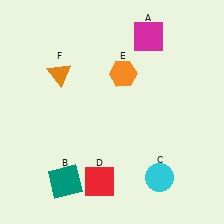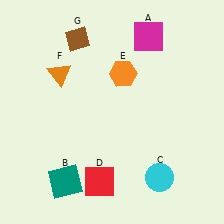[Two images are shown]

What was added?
A brown diamond (G) was added in Image 2.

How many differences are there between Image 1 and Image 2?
There is 1 difference between the two images.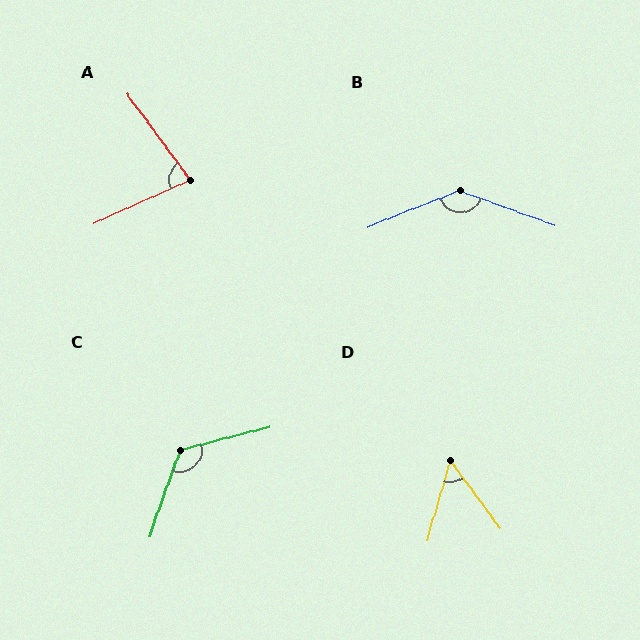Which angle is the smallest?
D, at approximately 53 degrees.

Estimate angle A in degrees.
Approximately 78 degrees.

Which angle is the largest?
B, at approximately 138 degrees.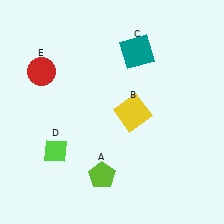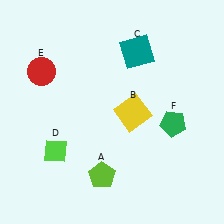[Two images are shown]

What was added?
A green pentagon (F) was added in Image 2.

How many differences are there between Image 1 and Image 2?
There is 1 difference between the two images.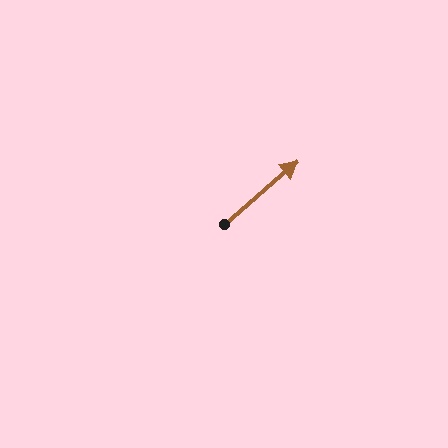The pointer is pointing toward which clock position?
Roughly 2 o'clock.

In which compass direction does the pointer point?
Northeast.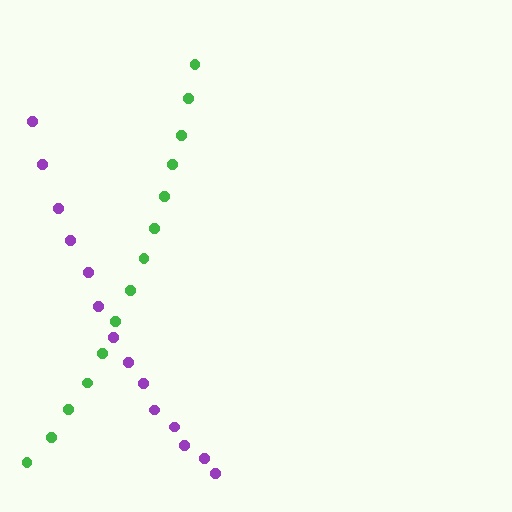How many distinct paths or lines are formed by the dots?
There are 2 distinct paths.